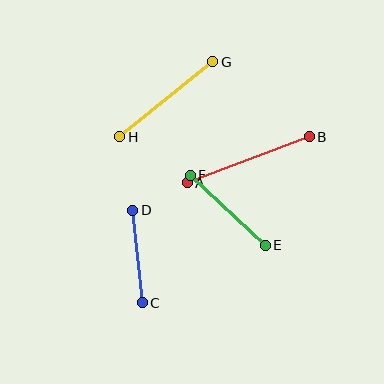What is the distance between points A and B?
The distance is approximately 130 pixels.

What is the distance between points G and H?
The distance is approximately 120 pixels.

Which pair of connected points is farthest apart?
Points A and B are farthest apart.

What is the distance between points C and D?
The distance is approximately 93 pixels.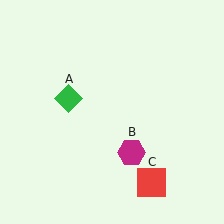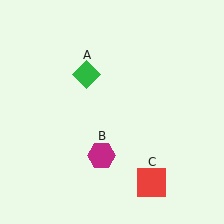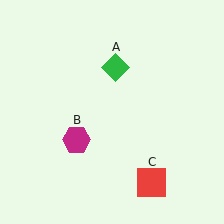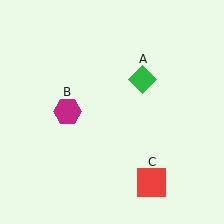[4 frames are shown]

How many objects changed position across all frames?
2 objects changed position: green diamond (object A), magenta hexagon (object B).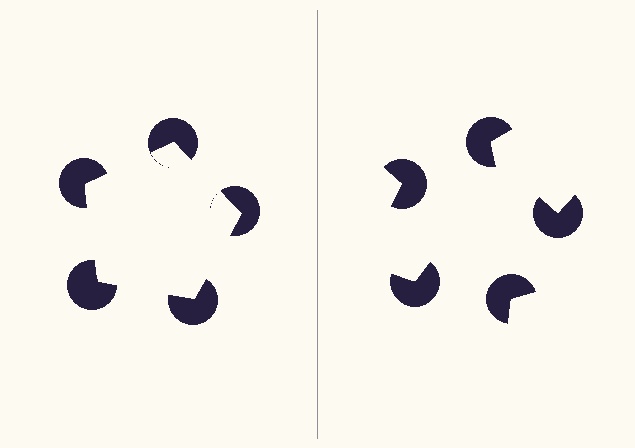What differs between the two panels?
The pac-man discs are positioned identically on both sides; only the wedge orientations differ. On the left they align to a pentagon; on the right they are misaligned.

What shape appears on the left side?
An illusory pentagon.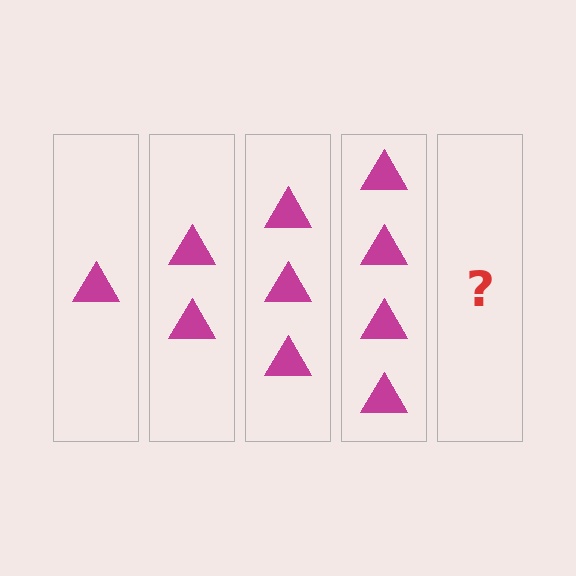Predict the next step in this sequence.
The next step is 5 triangles.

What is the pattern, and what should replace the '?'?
The pattern is that each step adds one more triangle. The '?' should be 5 triangles.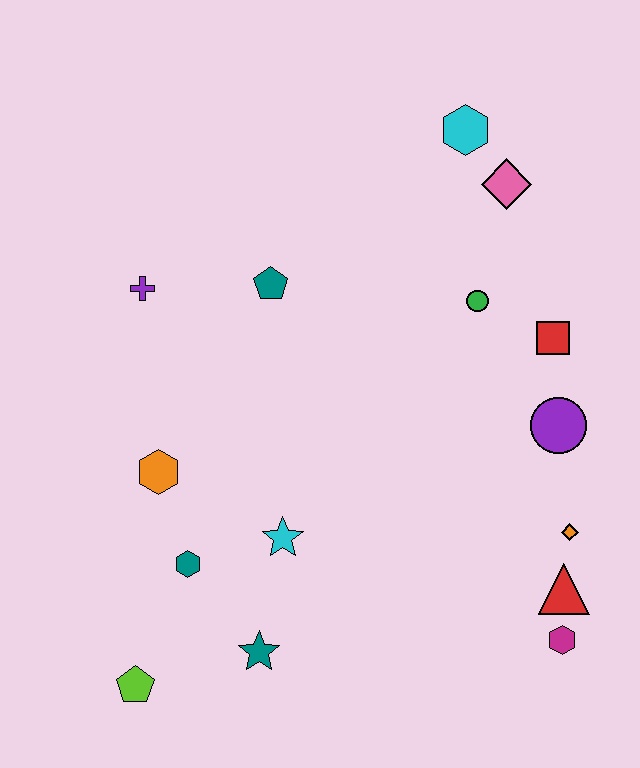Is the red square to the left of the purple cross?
No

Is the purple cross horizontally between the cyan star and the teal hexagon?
No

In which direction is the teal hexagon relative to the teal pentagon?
The teal hexagon is below the teal pentagon.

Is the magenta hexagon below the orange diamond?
Yes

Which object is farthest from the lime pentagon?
The cyan hexagon is farthest from the lime pentagon.